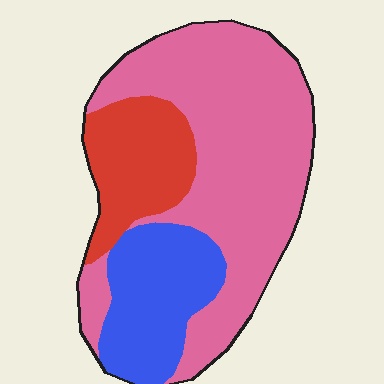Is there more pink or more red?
Pink.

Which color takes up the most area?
Pink, at roughly 60%.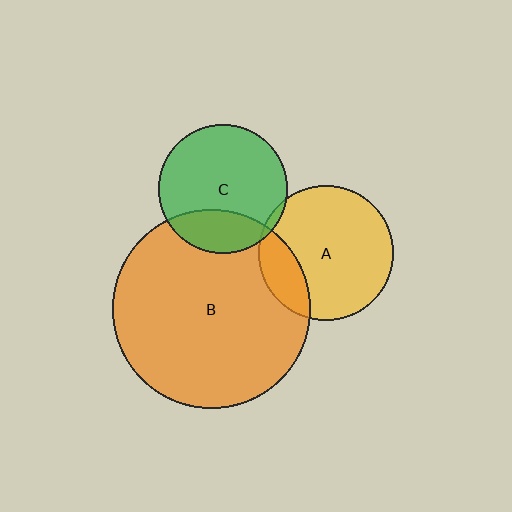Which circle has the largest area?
Circle B (orange).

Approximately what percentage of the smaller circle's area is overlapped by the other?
Approximately 20%.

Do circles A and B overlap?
Yes.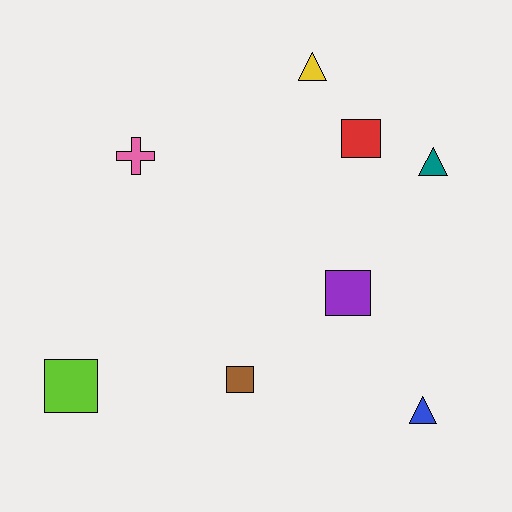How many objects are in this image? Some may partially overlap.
There are 8 objects.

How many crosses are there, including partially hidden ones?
There is 1 cross.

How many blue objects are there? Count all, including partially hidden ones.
There is 1 blue object.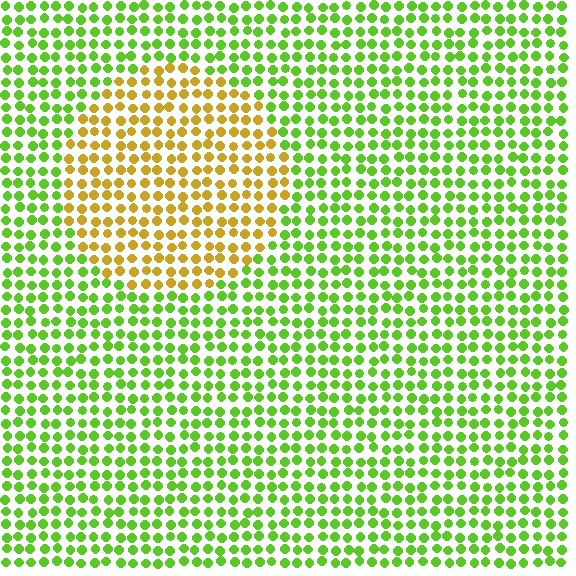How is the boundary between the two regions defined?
The boundary is defined purely by a slight shift in hue (about 54 degrees). Spacing, size, and orientation are identical on both sides.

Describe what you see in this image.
The image is filled with small lime elements in a uniform arrangement. A circle-shaped region is visible where the elements are tinted to a slightly different hue, forming a subtle color boundary.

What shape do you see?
I see a circle.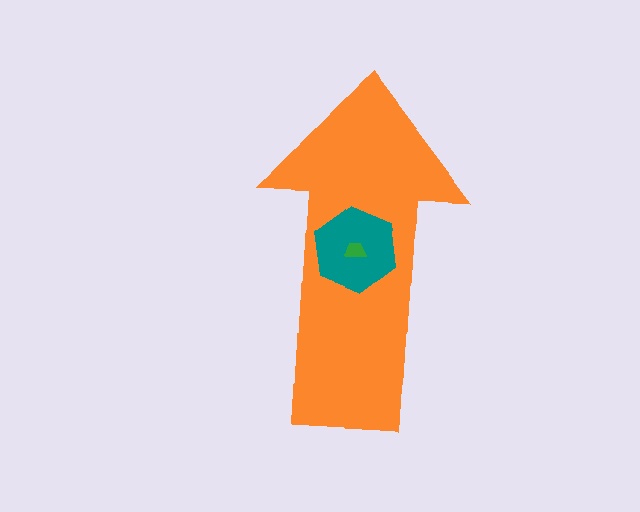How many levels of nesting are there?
3.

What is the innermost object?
The green trapezoid.